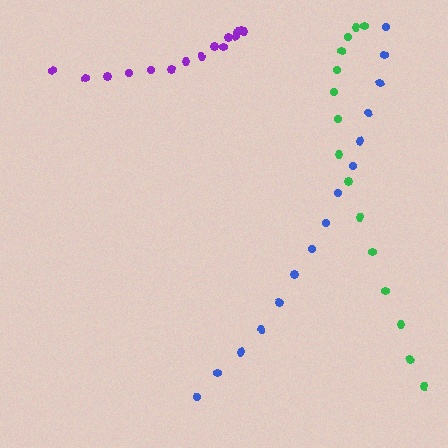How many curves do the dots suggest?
There are 3 distinct paths.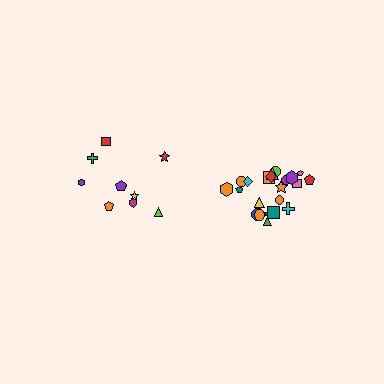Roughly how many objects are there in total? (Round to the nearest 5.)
Roughly 30 objects in total.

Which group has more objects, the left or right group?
The right group.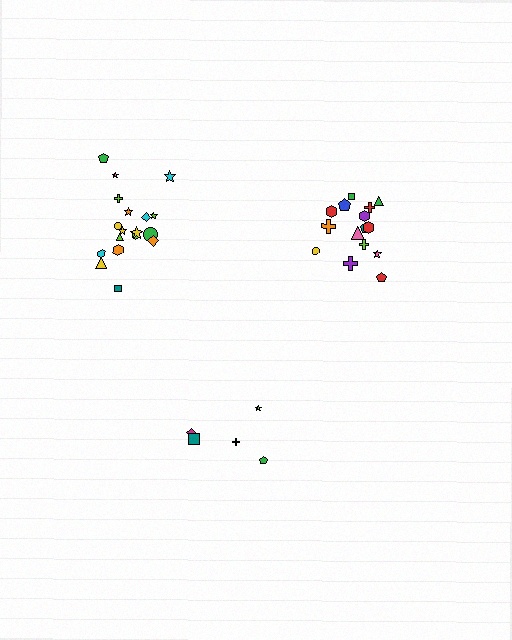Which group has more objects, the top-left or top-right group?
The top-left group.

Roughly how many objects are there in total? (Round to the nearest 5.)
Roughly 40 objects in total.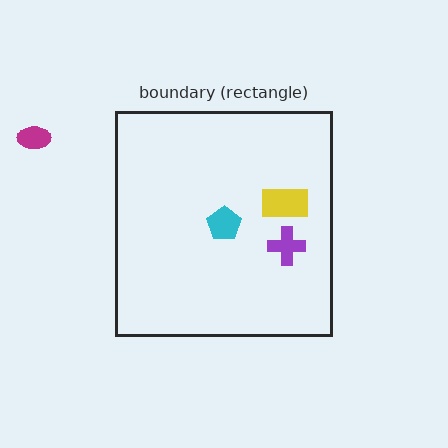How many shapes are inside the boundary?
3 inside, 1 outside.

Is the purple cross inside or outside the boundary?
Inside.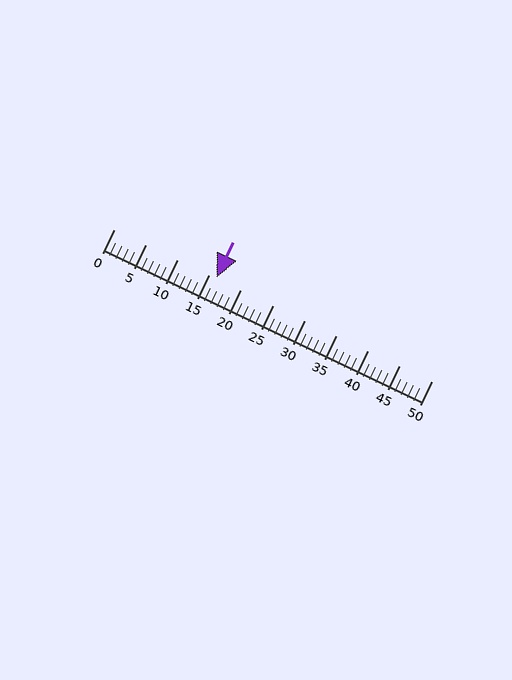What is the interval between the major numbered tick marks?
The major tick marks are spaced 5 units apart.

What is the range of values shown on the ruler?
The ruler shows values from 0 to 50.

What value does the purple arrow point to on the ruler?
The purple arrow points to approximately 16.